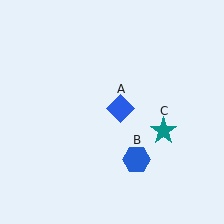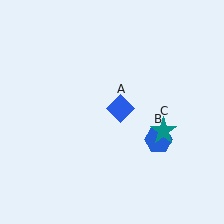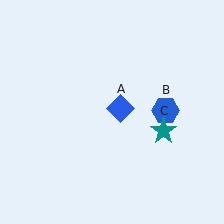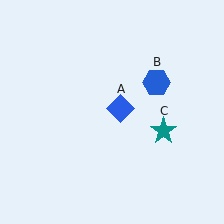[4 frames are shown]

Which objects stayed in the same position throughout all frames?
Blue diamond (object A) and teal star (object C) remained stationary.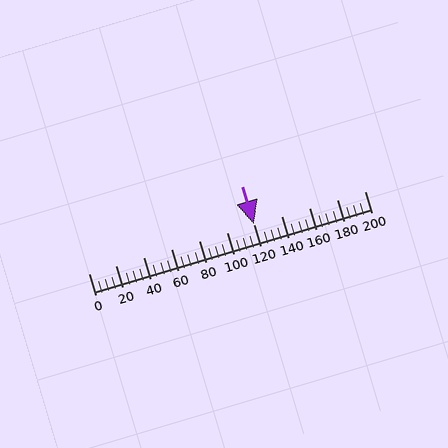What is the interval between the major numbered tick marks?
The major tick marks are spaced 20 units apart.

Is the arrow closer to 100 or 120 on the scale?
The arrow is closer to 120.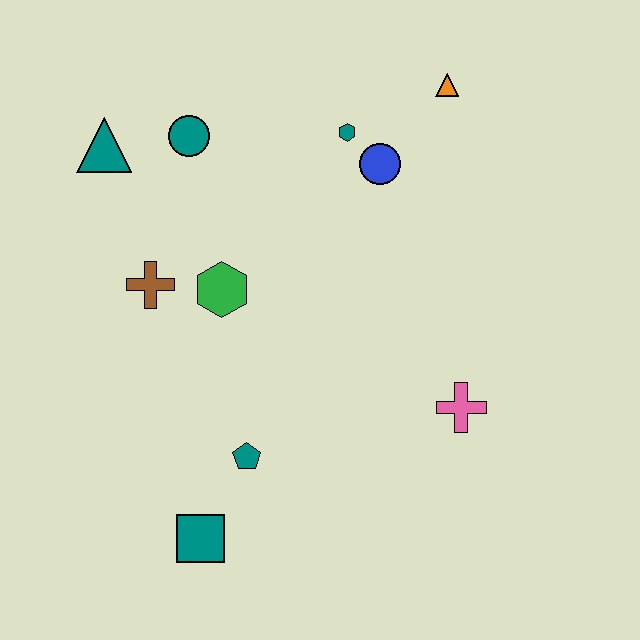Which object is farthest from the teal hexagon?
The teal square is farthest from the teal hexagon.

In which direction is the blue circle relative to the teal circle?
The blue circle is to the right of the teal circle.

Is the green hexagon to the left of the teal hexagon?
Yes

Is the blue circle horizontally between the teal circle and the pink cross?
Yes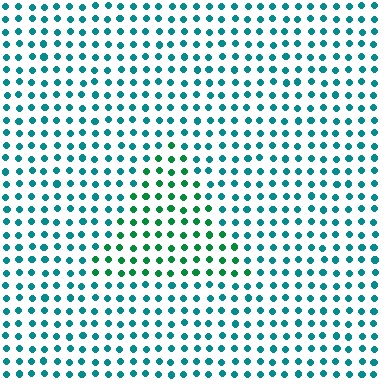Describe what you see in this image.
The image is filled with small teal elements in a uniform arrangement. A triangle-shaped region is visible where the elements are tinted to a slightly different hue, forming a subtle color boundary.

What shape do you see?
I see a triangle.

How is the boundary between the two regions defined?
The boundary is defined purely by a slight shift in hue (about 36 degrees). Spacing, size, and orientation are identical on both sides.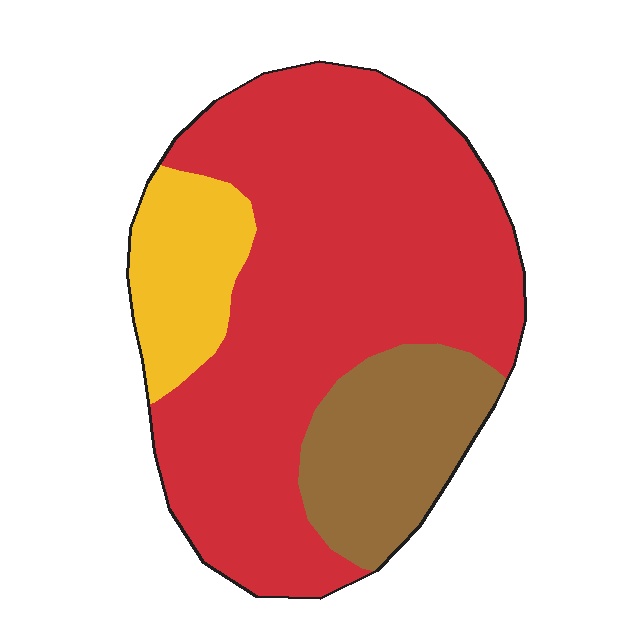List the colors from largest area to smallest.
From largest to smallest: red, brown, yellow.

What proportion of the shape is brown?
Brown covers roughly 20% of the shape.